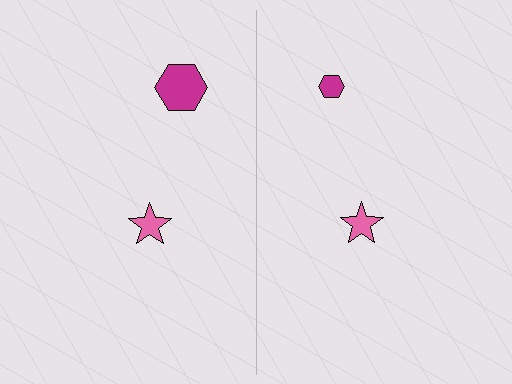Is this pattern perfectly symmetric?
No, the pattern is not perfectly symmetric. The magenta hexagon on the right side has a different size than its mirror counterpart.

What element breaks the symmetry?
The magenta hexagon on the right side has a different size than its mirror counterpart.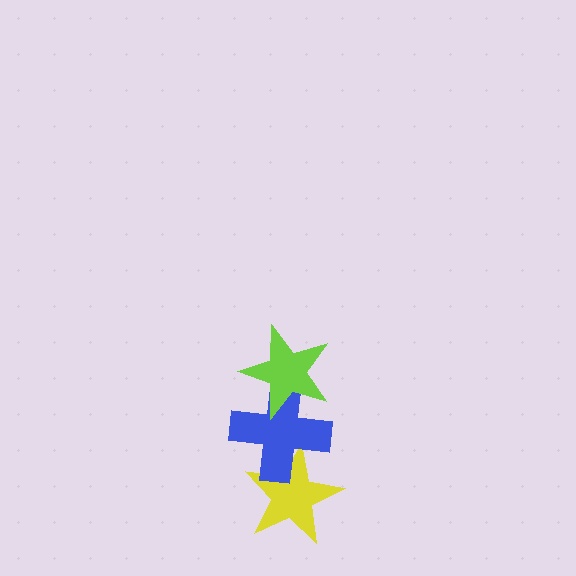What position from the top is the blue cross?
The blue cross is 2nd from the top.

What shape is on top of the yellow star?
The blue cross is on top of the yellow star.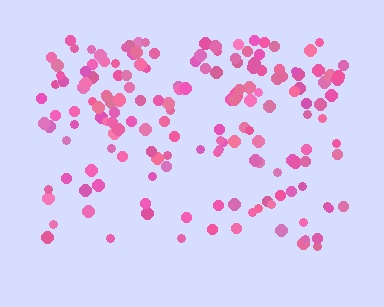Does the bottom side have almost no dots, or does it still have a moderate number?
Still a moderate number, just noticeably fewer than the top.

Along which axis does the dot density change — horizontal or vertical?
Vertical.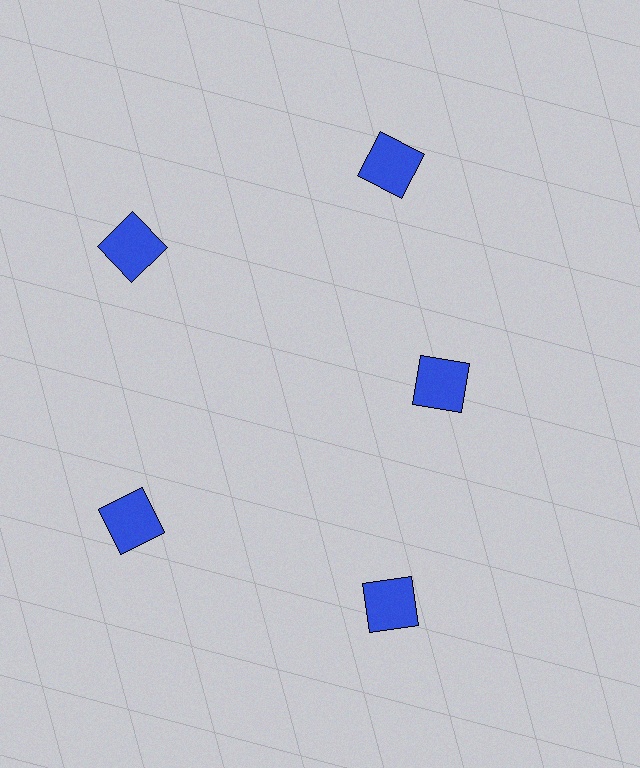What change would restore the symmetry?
The symmetry would be restored by moving it outward, back onto the ring so that all 5 squares sit at equal angles and equal distance from the center.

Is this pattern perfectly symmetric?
No. The 5 blue squares are arranged in a ring, but one element near the 3 o'clock position is pulled inward toward the center, breaking the 5-fold rotational symmetry.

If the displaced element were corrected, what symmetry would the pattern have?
It would have 5-fold rotational symmetry — the pattern would map onto itself every 72 degrees.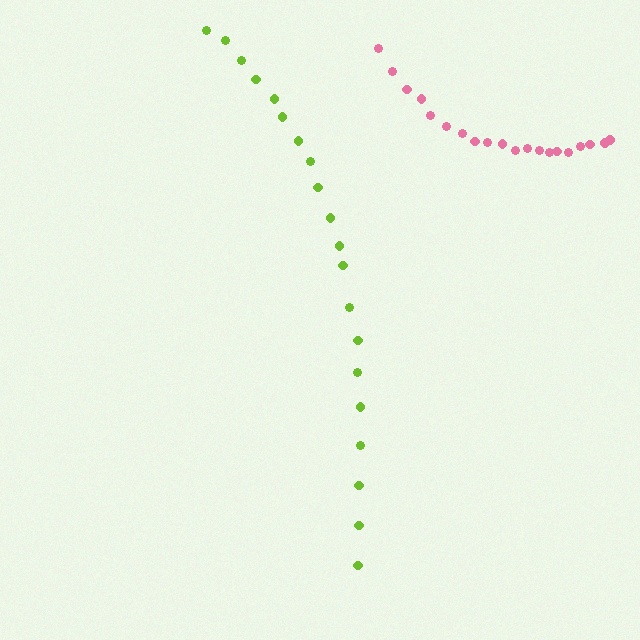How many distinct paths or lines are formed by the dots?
There are 2 distinct paths.